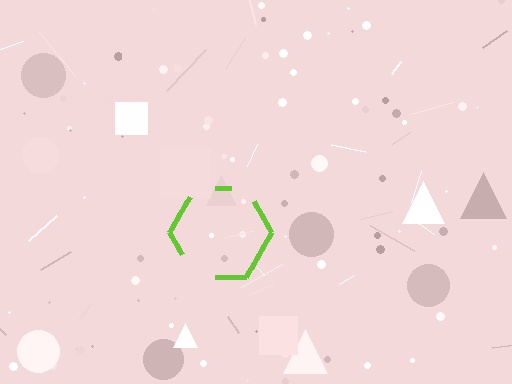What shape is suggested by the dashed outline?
The dashed outline suggests a hexagon.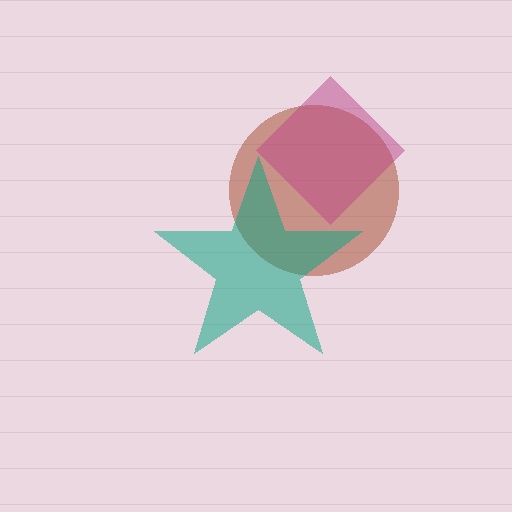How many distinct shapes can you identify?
There are 3 distinct shapes: a brown circle, a teal star, a magenta diamond.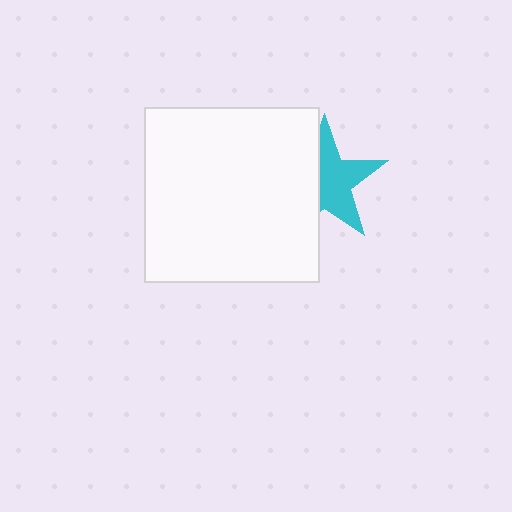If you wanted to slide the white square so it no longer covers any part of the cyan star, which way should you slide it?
Slide it left — that is the most direct way to separate the two shapes.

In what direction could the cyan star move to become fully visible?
The cyan star could move right. That would shift it out from behind the white square entirely.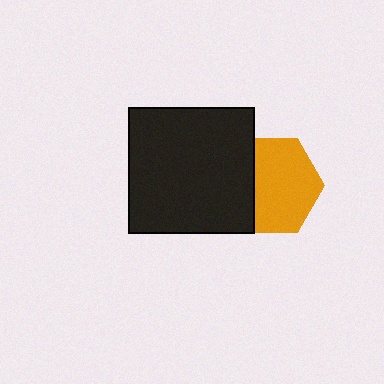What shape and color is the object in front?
The object in front is a black square.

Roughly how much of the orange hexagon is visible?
Most of it is visible (roughly 68%).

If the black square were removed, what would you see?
You would see the complete orange hexagon.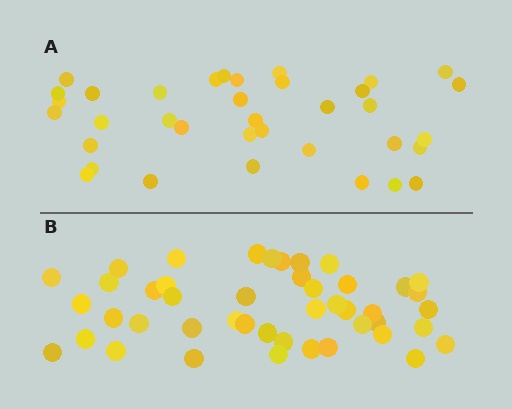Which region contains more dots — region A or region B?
Region B (the bottom region) has more dots.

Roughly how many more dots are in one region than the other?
Region B has roughly 8 or so more dots than region A.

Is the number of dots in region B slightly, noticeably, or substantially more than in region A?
Region B has noticeably more, but not dramatically so. The ratio is roughly 1.2 to 1.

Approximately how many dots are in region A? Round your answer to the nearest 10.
About 40 dots. (The exact count is 36, which rounds to 40.)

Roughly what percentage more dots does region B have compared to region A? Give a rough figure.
About 25% more.